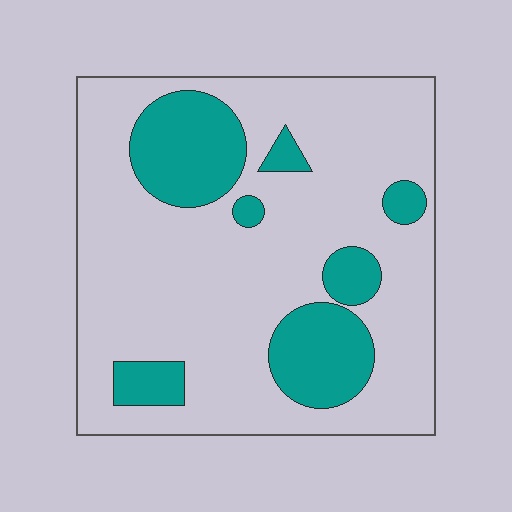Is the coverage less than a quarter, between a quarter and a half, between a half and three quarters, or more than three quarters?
Less than a quarter.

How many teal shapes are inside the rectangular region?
7.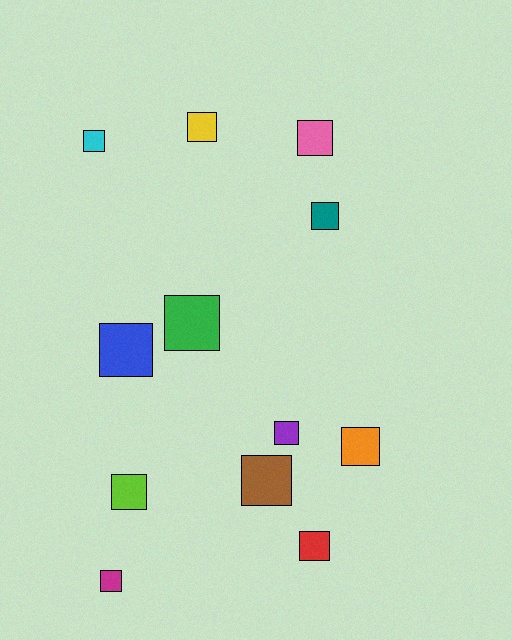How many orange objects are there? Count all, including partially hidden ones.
There is 1 orange object.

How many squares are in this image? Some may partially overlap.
There are 12 squares.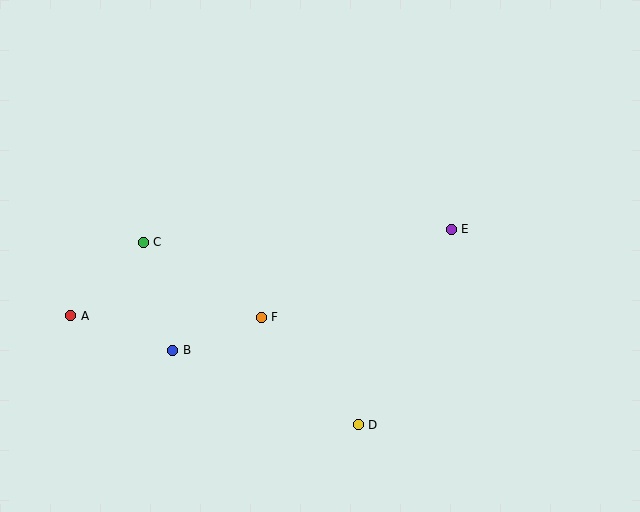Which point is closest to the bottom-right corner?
Point D is closest to the bottom-right corner.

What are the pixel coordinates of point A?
Point A is at (71, 316).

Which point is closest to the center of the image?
Point F at (261, 317) is closest to the center.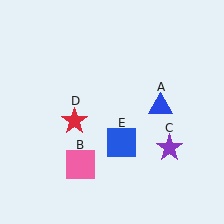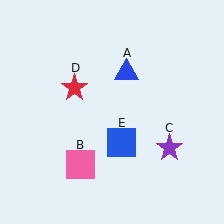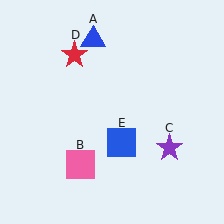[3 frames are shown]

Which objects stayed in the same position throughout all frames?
Pink square (object B) and purple star (object C) and blue square (object E) remained stationary.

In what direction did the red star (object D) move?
The red star (object D) moved up.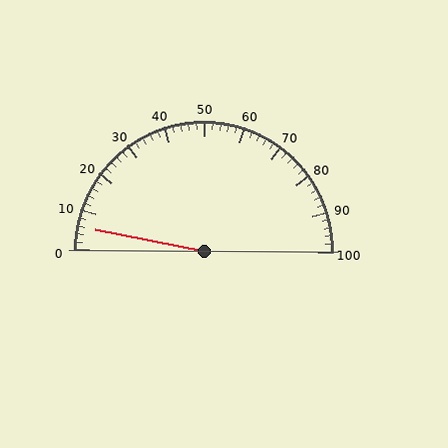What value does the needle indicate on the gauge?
The needle indicates approximately 6.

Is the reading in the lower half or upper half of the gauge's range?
The reading is in the lower half of the range (0 to 100).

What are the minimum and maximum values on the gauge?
The gauge ranges from 0 to 100.